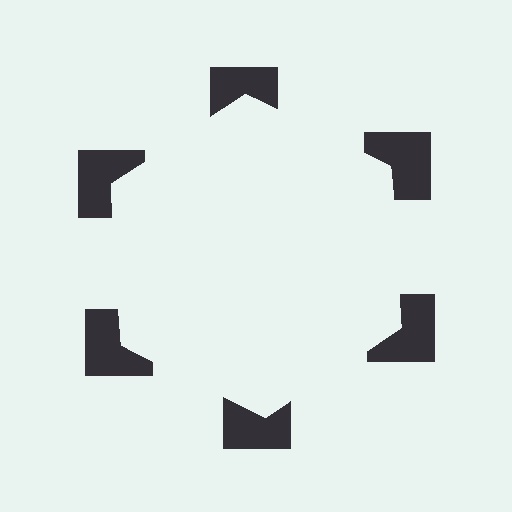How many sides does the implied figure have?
6 sides.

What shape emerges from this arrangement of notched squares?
An illusory hexagon — its edges are inferred from the aligned wedge cuts in the notched squares, not physically drawn.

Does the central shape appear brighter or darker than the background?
It typically appears slightly brighter than the background, even though no actual brightness change is drawn.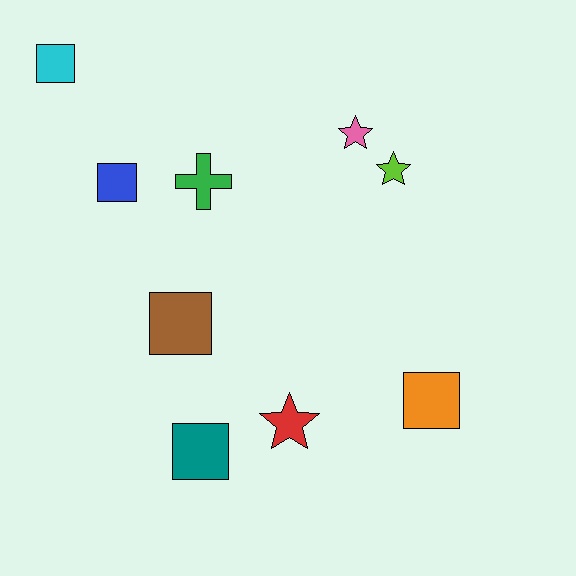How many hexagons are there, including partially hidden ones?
There are no hexagons.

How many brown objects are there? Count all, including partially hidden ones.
There is 1 brown object.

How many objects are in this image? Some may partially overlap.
There are 9 objects.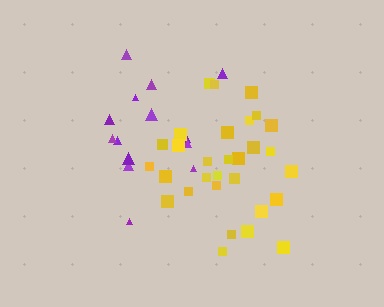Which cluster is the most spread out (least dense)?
Purple.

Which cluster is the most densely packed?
Yellow.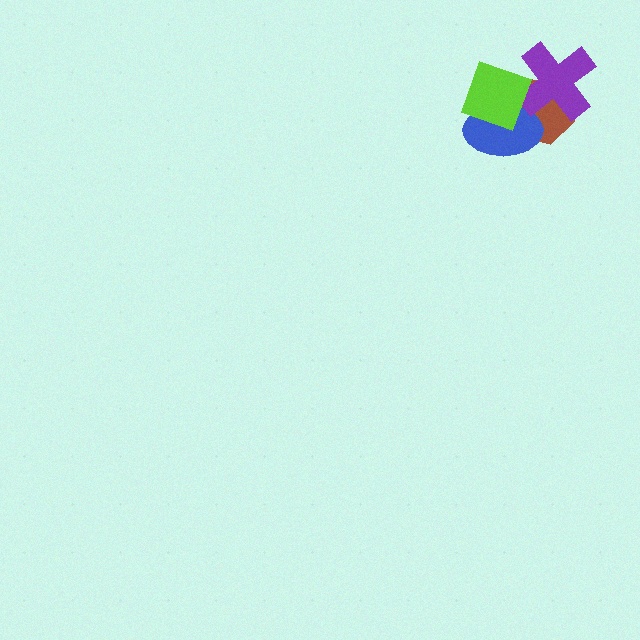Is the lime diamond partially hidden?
No, no other shape covers it.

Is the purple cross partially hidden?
Yes, it is partially covered by another shape.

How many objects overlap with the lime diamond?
3 objects overlap with the lime diamond.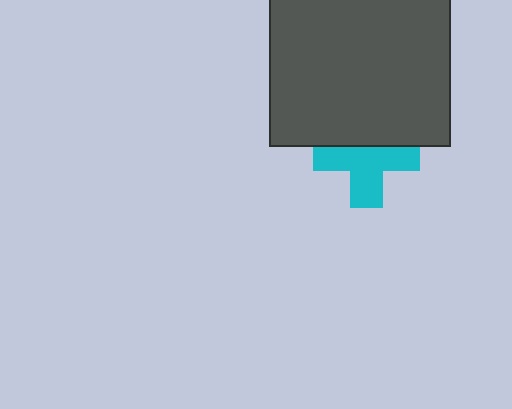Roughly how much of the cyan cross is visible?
About half of it is visible (roughly 64%).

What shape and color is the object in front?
The object in front is a dark gray rectangle.